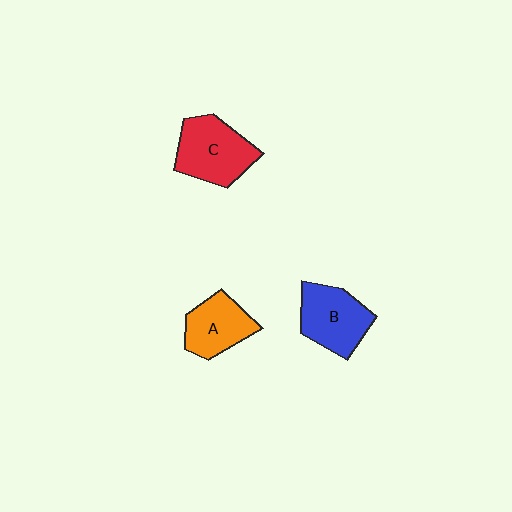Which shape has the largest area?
Shape C (red).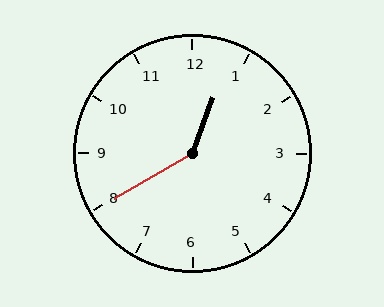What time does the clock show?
12:40.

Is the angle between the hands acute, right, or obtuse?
It is obtuse.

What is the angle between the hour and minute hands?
Approximately 140 degrees.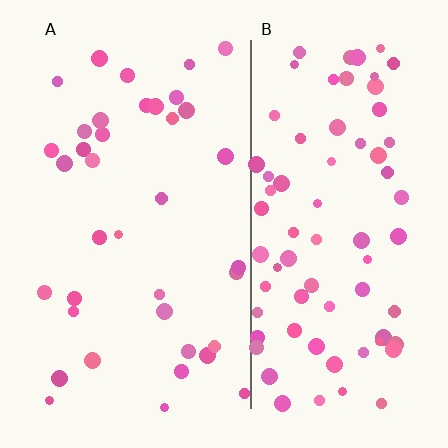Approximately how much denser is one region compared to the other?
Approximately 2.0× — region B over region A.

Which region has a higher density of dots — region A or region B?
B (the right).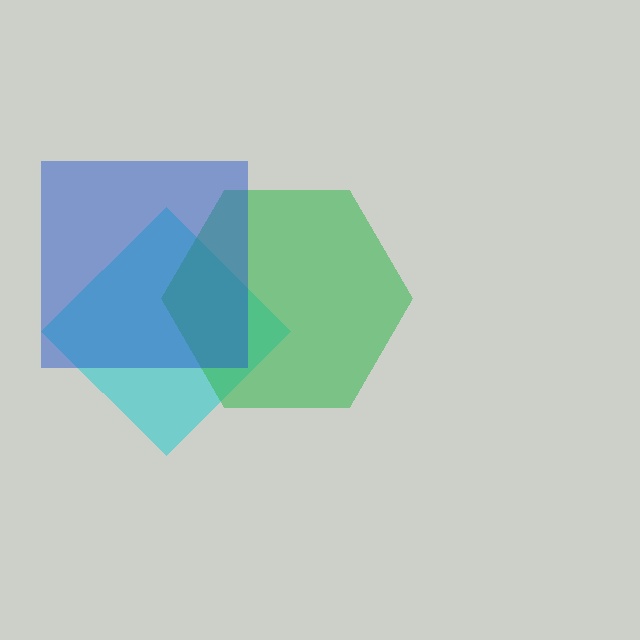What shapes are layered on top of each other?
The layered shapes are: a cyan diamond, a green hexagon, a blue square.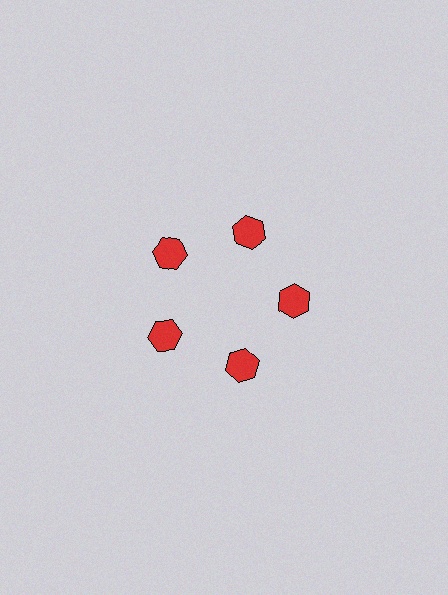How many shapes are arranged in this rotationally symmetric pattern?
There are 5 shapes, arranged in 5 groups of 1.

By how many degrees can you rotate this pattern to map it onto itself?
The pattern maps onto itself every 72 degrees of rotation.